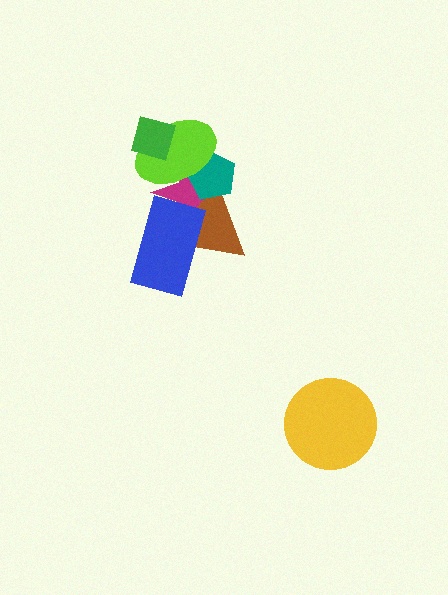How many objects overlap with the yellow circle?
0 objects overlap with the yellow circle.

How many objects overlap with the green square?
1 object overlaps with the green square.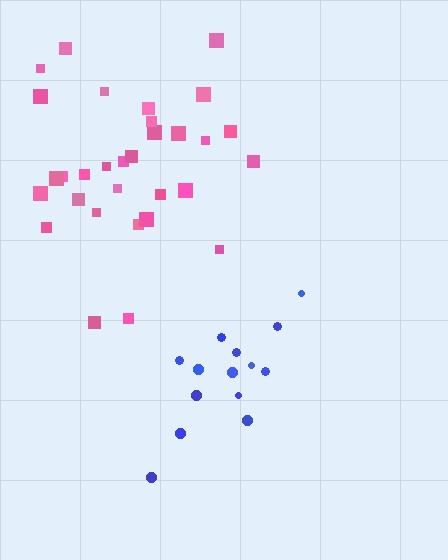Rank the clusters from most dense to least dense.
pink, blue.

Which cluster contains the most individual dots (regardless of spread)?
Pink (31).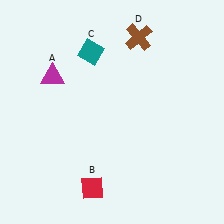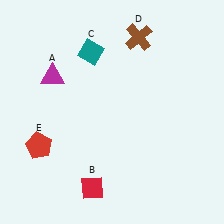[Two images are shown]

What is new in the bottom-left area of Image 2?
A red pentagon (E) was added in the bottom-left area of Image 2.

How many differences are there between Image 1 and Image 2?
There is 1 difference between the two images.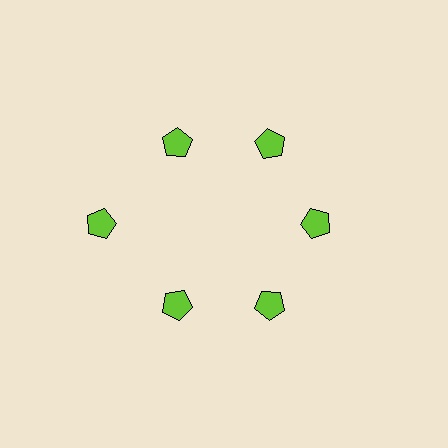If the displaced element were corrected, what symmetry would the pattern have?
It would have 6-fold rotational symmetry — the pattern would map onto itself every 60 degrees.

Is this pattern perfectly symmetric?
No. The 6 lime pentagons are arranged in a ring, but one element near the 9 o'clock position is pushed outward from the center, breaking the 6-fold rotational symmetry.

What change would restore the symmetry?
The symmetry would be restored by moving it inward, back onto the ring so that all 6 pentagons sit at equal angles and equal distance from the center.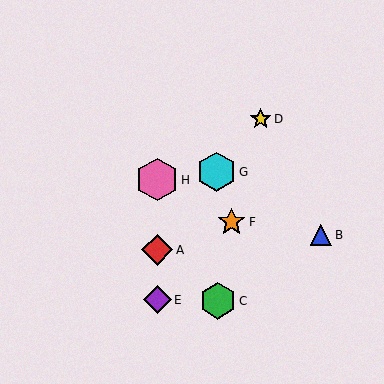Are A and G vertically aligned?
No, A is at x≈157 and G is at x≈216.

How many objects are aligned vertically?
3 objects (A, E, H) are aligned vertically.